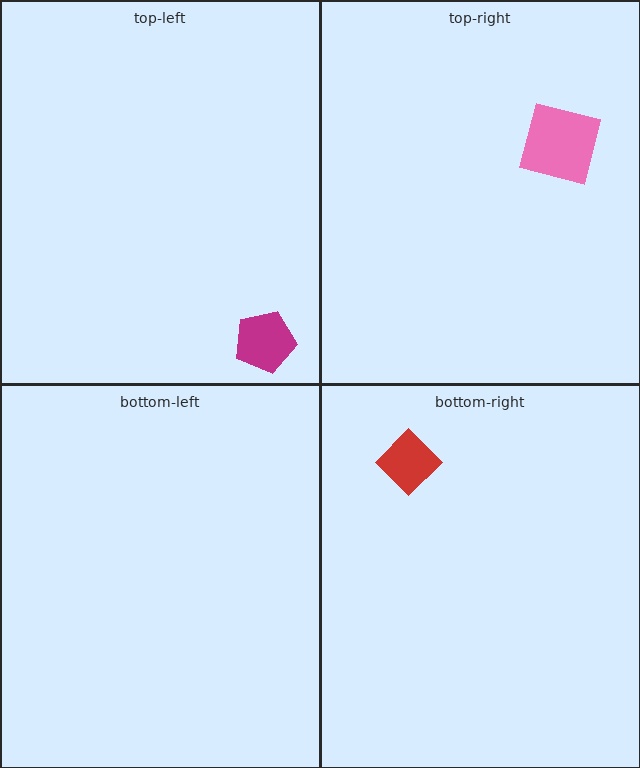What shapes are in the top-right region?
The pink square.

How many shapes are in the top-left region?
1.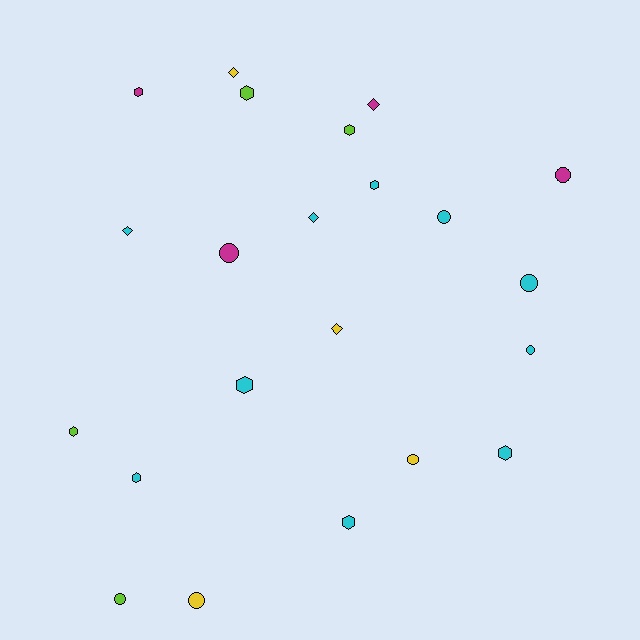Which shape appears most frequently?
Hexagon, with 9 objects.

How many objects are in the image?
There are 22 objects.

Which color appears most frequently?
Cyan, with 10 objects.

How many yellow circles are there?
There are 2 yellow circles.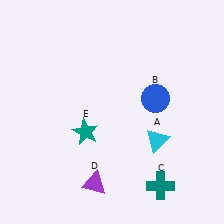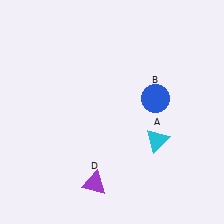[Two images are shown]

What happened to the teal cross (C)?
The teal cross (C) was removed in Image 2. It was in the bottom-right area of Image 1.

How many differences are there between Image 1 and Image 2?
There are 2 differences between the two images.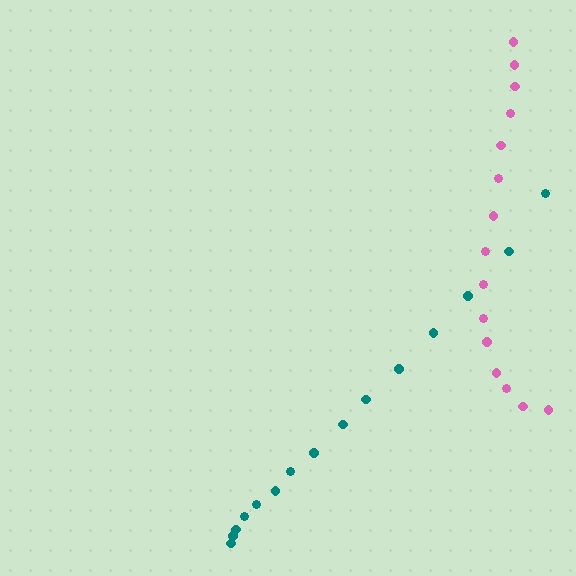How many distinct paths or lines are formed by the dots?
There are 2 distinct paths.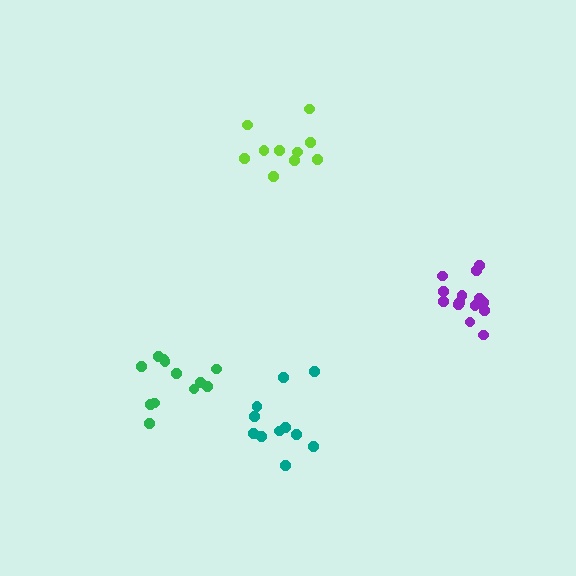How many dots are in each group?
Group 1: 11 dots, Group 2: 10 dots, Group 3: 14 dots, Group 4: 12 dots (47 total).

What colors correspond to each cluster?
The clusters are colored: teal, lime, purple, green.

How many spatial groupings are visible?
There are 4 spatial groupings.